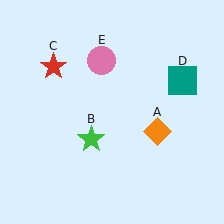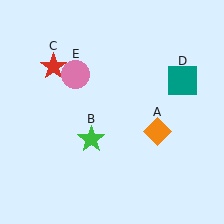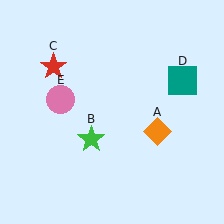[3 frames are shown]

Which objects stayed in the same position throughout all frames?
Orange diamond (object A) and green star (object B) and red star (object C) and teal square (object D) remained stationary.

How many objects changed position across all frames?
1 object changed position: pink circle (object E).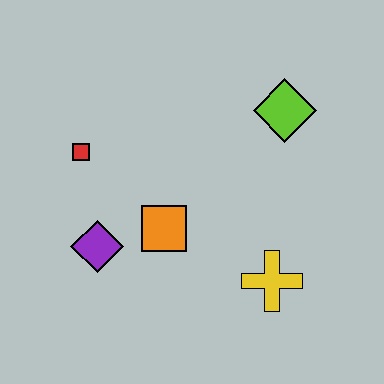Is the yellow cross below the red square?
Yes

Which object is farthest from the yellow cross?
The red square is farthest from the yellow cross.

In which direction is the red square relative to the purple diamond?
The red square is above the purple diamond.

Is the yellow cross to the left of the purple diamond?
No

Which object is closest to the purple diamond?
The orange square is closest to the purple diamond.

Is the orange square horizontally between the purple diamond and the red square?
No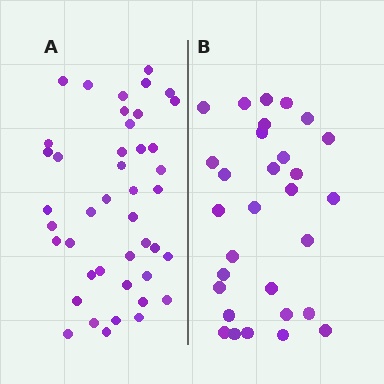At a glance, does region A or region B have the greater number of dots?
Region A (the left region) has more dots.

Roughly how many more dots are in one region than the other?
Region A has approximately 15 more dots than region B.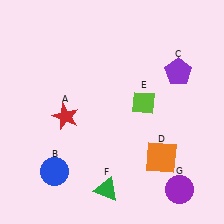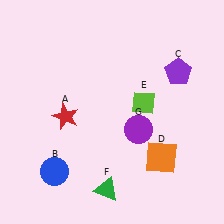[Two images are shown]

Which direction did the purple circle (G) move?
The purple circle (G) moved up.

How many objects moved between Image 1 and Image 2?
1 object moved between the two images.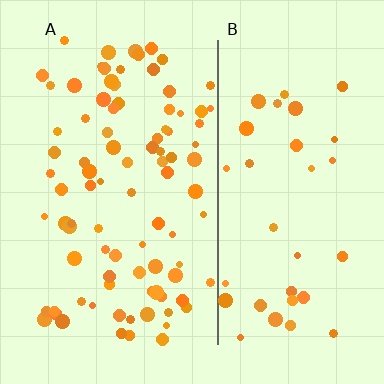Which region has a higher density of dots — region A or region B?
A (the left).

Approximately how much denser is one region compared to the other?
Approximately 2.6× — region A over region B.